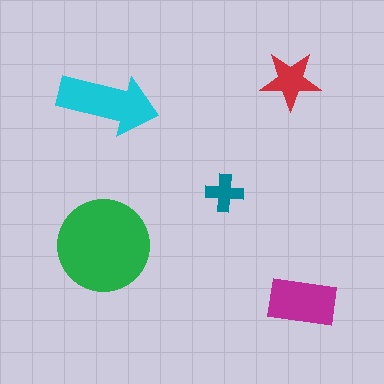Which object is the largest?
The green circle.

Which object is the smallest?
The teal cross.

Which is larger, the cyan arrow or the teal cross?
The cyan arrow.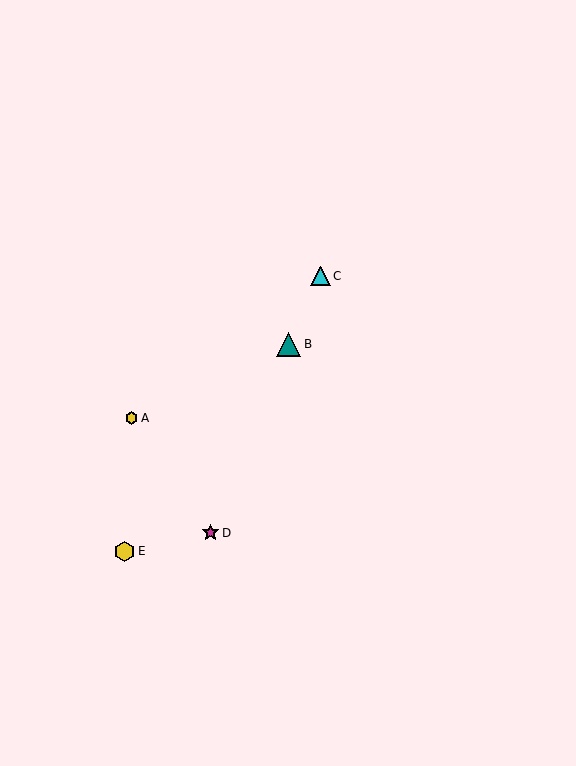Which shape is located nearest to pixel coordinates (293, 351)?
The teal triangle (labeled B) at (288, 344) is nearest to that location.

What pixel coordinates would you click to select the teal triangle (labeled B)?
Click at (288, 344) to select the teal triangle B.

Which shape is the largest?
The teal triangle (labeled B) is the largest.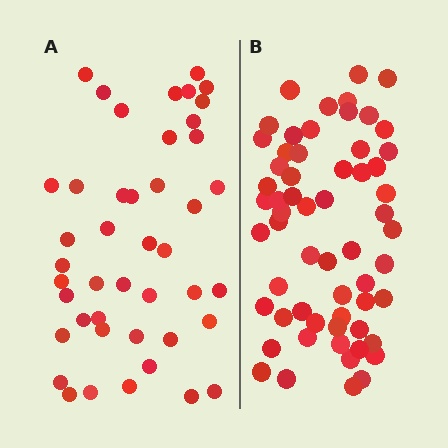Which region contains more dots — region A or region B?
Region B (the right region) has more dots.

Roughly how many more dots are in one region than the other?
Region B has approximately 15 more dots than region A.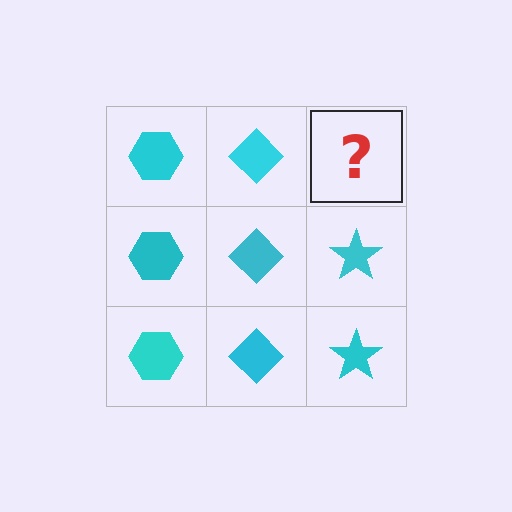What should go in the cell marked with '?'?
The missing cell should contain a cyan star.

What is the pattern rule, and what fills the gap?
The rule is that each column has a consistent shape. The gap should be filled with a cyan star.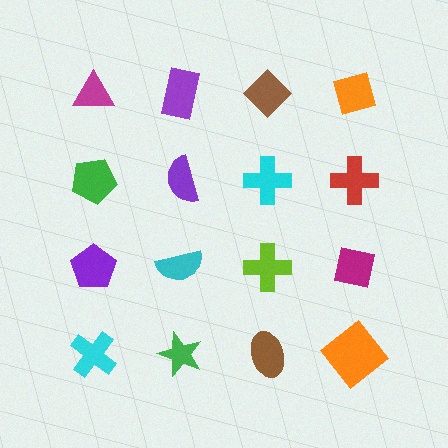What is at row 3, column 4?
A magenta square.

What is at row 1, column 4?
An orange square.